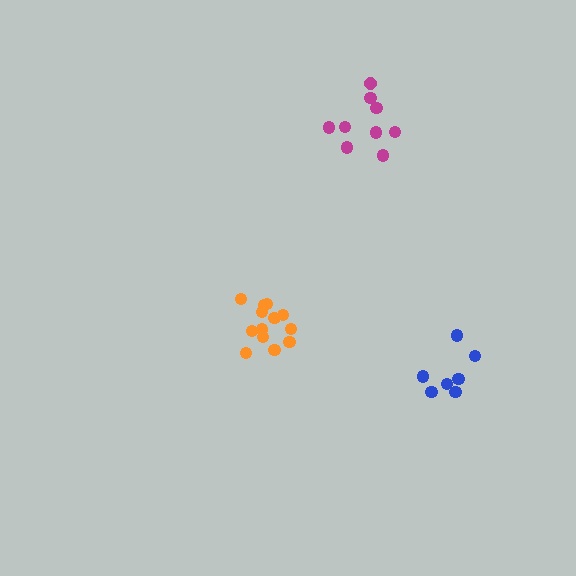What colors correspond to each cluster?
The clusters are colored: orange, blue, magenta.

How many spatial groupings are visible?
There are 3 spatial groupings.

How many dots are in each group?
Group 1: 13 dots, Group 2: 7 dots, Group 3: 9 dots (29 total).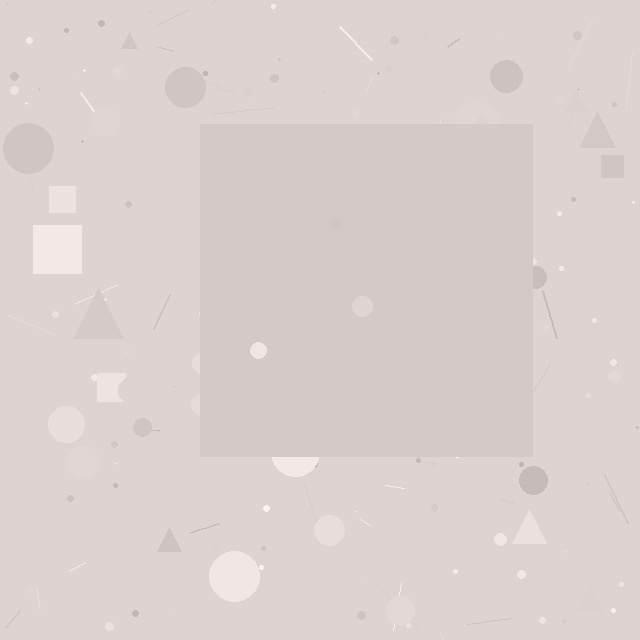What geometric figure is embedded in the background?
A square is embedded in the background.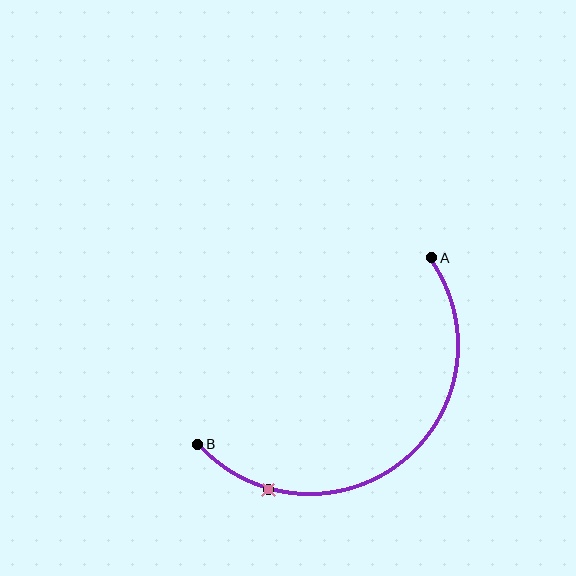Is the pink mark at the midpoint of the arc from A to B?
No. The pink mark lies on the arc but is closer to endpoint B. The arc midpoint would be at the point on the curve equidistant along the arc from both A and B.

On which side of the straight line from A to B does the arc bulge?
The arc bulges below and to the right of the straight line connecting A and B.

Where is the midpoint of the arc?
The arc midpoint is the point on the curve farthest from the straight line joining A and B. It sits below and to the right of that line.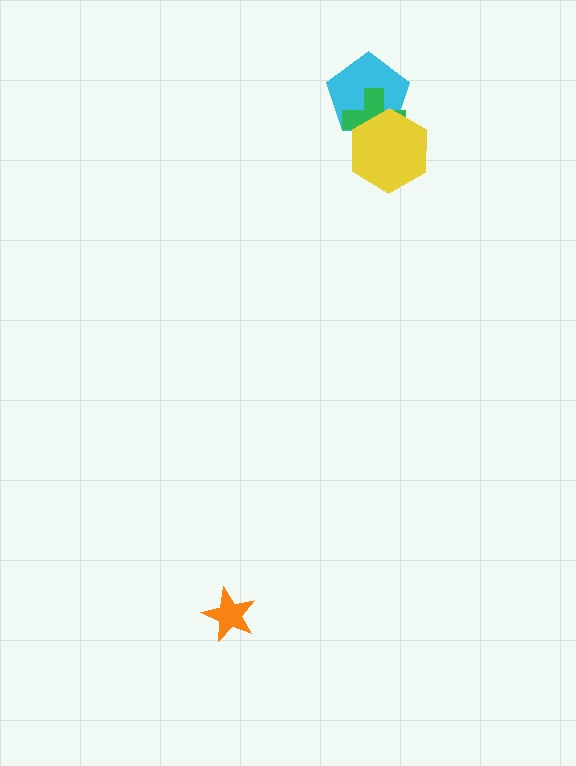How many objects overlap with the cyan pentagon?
2 objects overlap with the cyan pentagon.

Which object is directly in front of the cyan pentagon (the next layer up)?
The green cross is directly in front of the cyan pentagon.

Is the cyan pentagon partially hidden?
Yes, it is partially covered by another shape.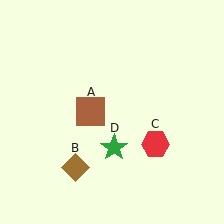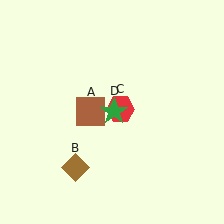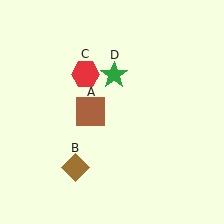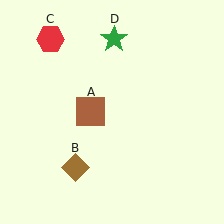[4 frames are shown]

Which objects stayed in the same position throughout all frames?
Brown square (object A) and brown diamond (object B) remained stationary.